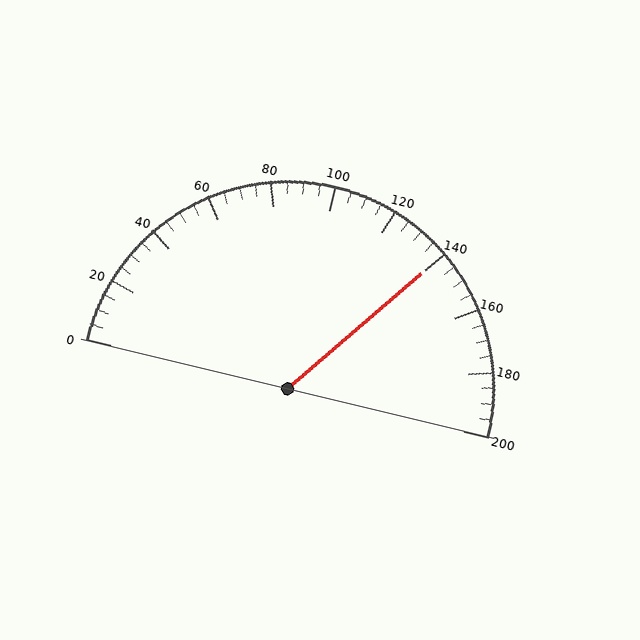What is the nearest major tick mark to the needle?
The nearest major tick mark is 140.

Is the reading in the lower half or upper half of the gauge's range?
The reading is in the upper half of the range (0 to 200).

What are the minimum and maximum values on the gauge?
The gauge ranges from 0 to 200.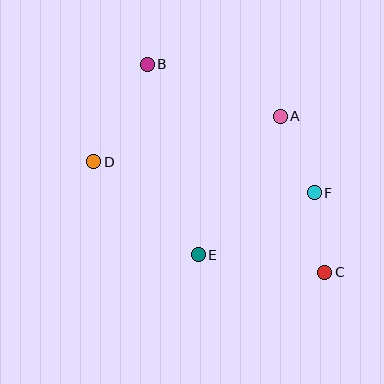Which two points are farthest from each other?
Points B and C are farthest from each other.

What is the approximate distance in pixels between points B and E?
The distance between B and E is approximately 197 pixels.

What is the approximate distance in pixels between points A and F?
The distance between A and F is approximately 84 pixels.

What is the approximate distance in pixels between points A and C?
The distance between A and C is approximately 162 pixels.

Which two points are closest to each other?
Points C and F are closest to each other.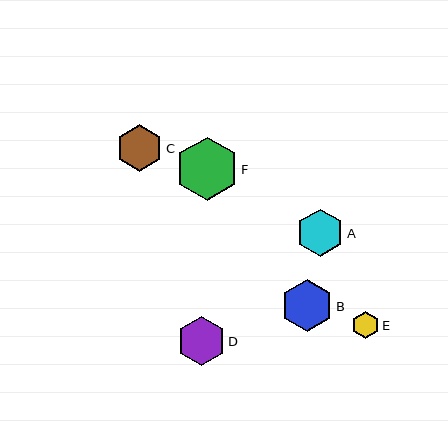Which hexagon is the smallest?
Hexagon E is the smallest with a size of approximately 28 pixels.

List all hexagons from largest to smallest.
From largest to smallest: F, B, D, A, C, E.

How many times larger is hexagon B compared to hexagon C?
Hexagon B is approximately 1.1 times the size of hexagon C.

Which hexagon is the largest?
Hexagon F is the largest with a size of approximately 63 pixels.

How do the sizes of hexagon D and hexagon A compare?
Hexagon D and hexagon A are approximately the same size.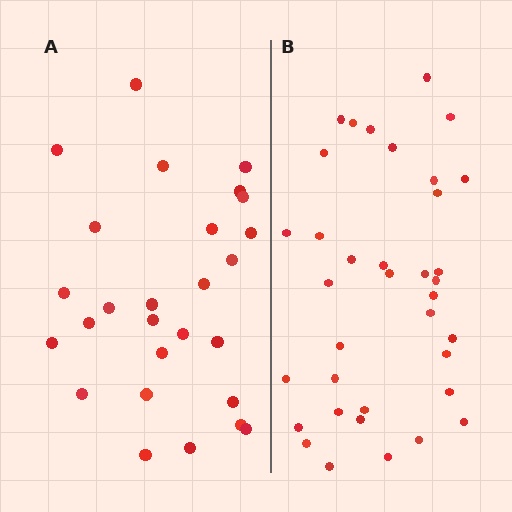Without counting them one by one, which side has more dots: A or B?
Region B (the right region) has more dots.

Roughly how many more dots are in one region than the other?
Region B has roughly 8 or so more dots than region A.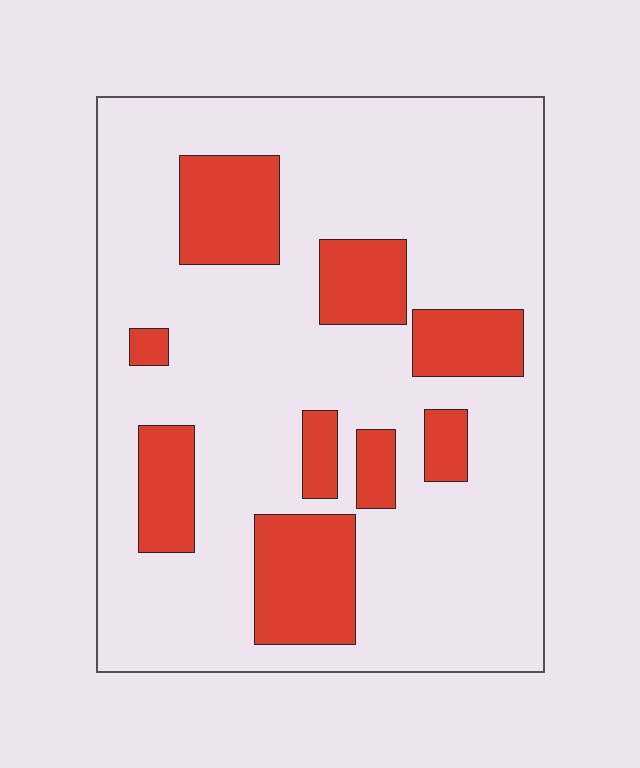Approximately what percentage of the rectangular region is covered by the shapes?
Approximately 20%.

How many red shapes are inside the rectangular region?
9.